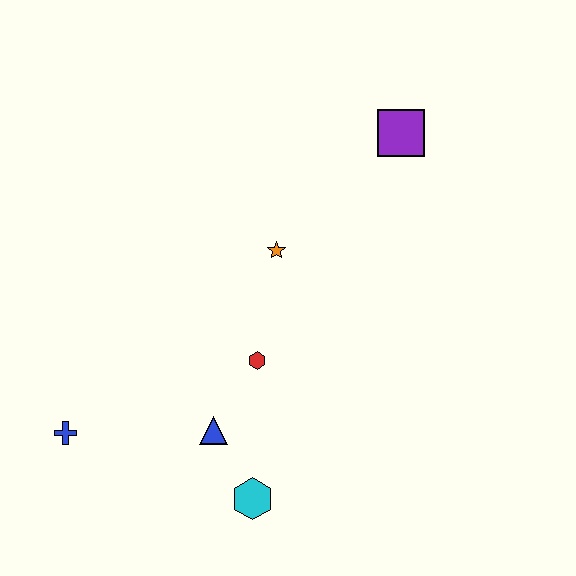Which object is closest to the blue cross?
The blue triangle is closest to the blue cross.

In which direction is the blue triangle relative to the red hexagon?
The blue triangle is below the red hexagon.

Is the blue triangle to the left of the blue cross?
No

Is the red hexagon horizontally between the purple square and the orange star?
No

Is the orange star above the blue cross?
Yes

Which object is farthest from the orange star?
The blue cross is farthest from the orange star.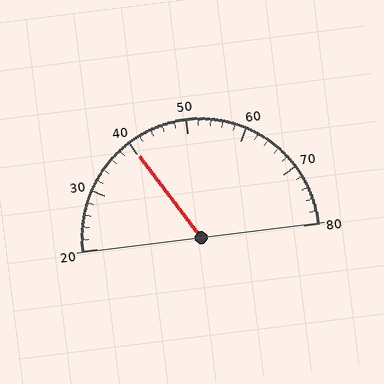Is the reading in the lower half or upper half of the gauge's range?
The reading is in the lower half of the range (20 to 80).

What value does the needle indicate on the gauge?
The needle indicates approximately 40.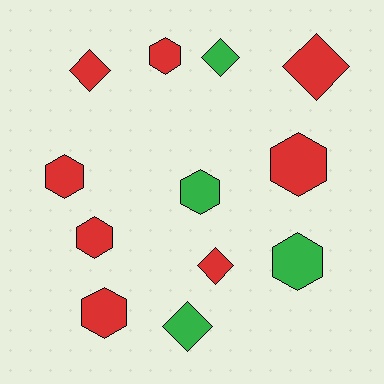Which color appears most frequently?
Red, with 8 objects.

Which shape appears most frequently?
Hexagon, with 7 objects.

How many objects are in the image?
There are 12 objects.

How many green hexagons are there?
There are 2 green hexagons.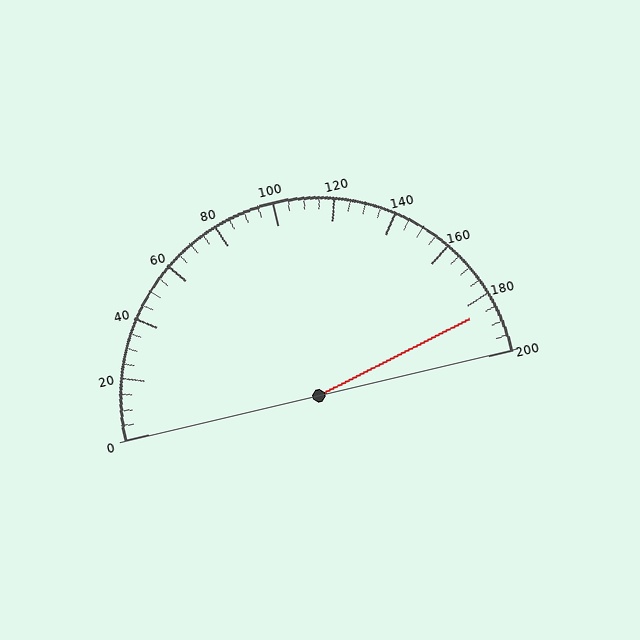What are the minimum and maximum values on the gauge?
The gauge ranges from 0 to 200.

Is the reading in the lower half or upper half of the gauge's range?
The reading is in the upper half of the range (0 to 200).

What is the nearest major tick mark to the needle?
The nearest major tick mark is 180.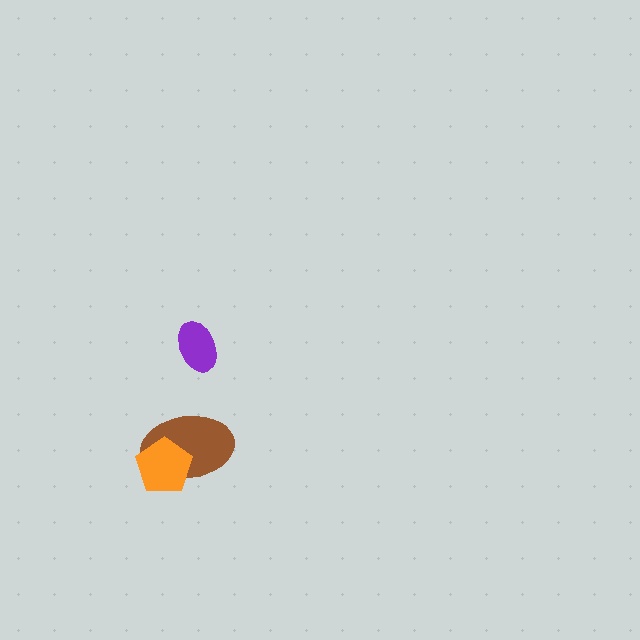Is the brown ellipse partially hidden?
Yes, it is partially covered by another shape.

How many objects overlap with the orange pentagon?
1 object overlaps with the orange pentagon.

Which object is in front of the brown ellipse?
The orange pentagon is in front of the brown ellipse.